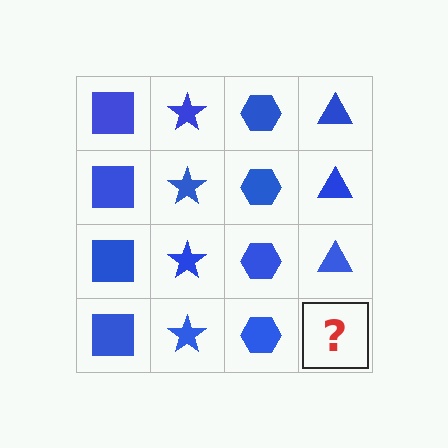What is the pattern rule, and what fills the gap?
The rule is that each column has a consistent shape. The gap should be filled with a blue triangle.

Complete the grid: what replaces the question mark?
The question mark should be replaced with a blue triangle.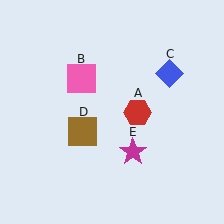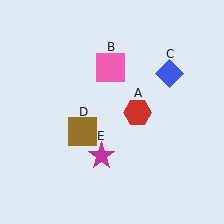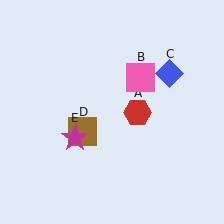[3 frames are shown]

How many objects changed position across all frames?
2 objects changed position: pink square (object B), magenta star (object E).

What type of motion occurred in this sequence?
The pink square (object B), magenta star (object E) rotated clockwise around the center of the scene.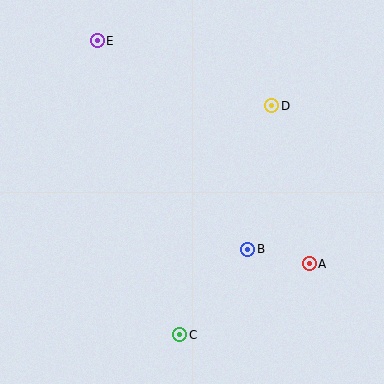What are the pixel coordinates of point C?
Point C is at (180, 335).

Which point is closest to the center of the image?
Point B at (248, 249) is closest to the center.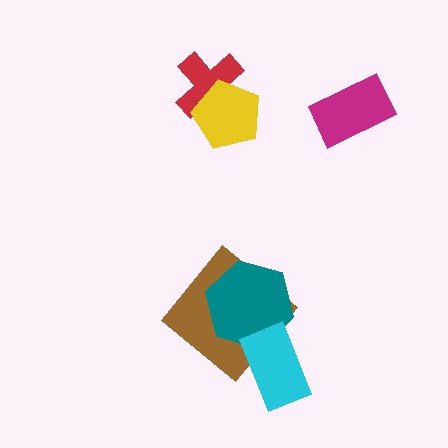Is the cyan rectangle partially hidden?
No, no other shape covers it.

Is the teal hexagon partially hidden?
Yes, it is partially covered by another shape.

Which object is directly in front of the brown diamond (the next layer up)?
The teal hexagon is directly in front of the brown diamond.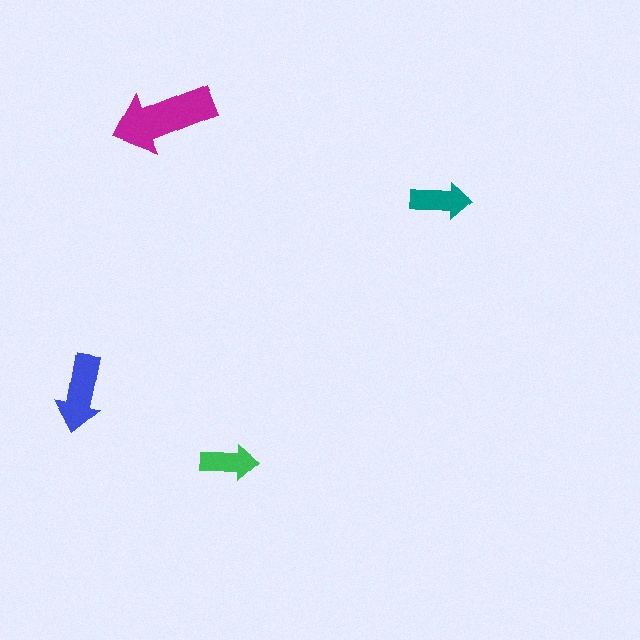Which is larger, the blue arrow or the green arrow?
The blue one.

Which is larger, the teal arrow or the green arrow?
The teal one.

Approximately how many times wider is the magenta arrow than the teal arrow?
About 1.5 times wider.